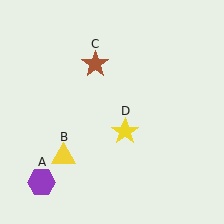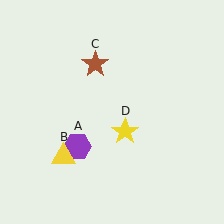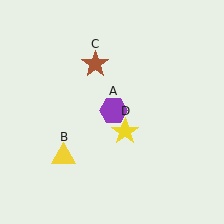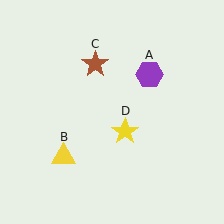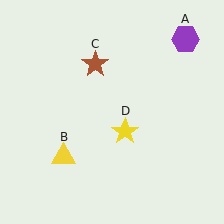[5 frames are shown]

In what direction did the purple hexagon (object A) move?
The purple hexagon (object A) moved up and to the right.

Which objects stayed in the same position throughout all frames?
Yellow triangle (object B) and brown star (object C) and yellow star (object D) remained stationary.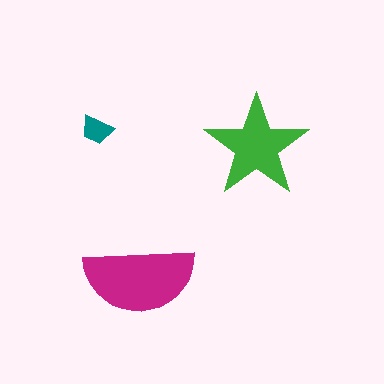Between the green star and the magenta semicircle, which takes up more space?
The magenta semicircle.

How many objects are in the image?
There are 3 objects in the image.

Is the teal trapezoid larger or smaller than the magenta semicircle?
Smaller.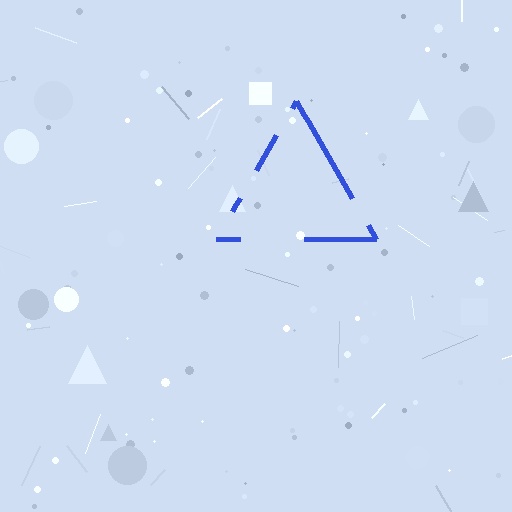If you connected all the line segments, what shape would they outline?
They would outline a triangle.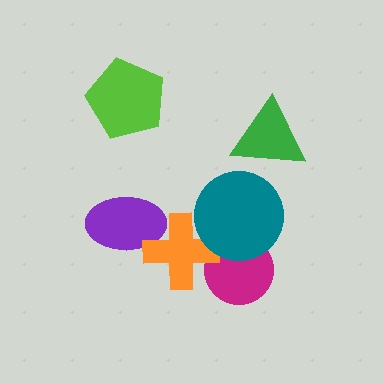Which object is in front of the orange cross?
The teal circle is in front of the orange cross.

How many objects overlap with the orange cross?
4 objects overlap with the orange cross.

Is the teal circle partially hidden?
No, no other shape covers it.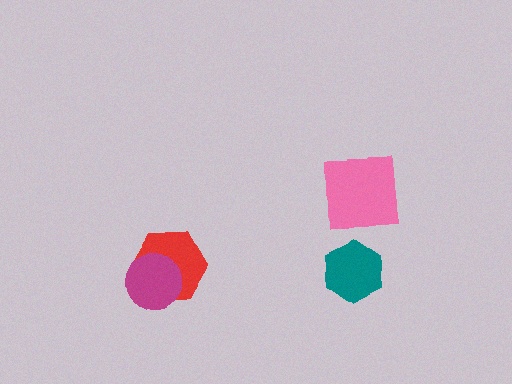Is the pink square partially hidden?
No, no other shape covers it.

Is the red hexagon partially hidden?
Yes, it is partially covered by another shape.